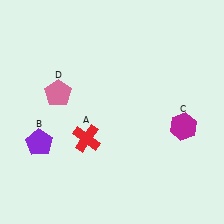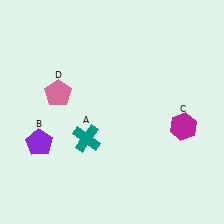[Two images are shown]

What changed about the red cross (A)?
In Image 1, A is red. In Image 2, it changed to teal.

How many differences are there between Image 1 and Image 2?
There is 1 difference between the two images.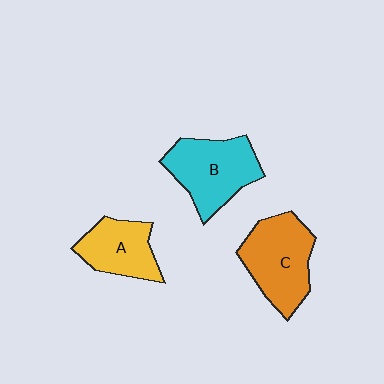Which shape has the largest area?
Shape C (orange).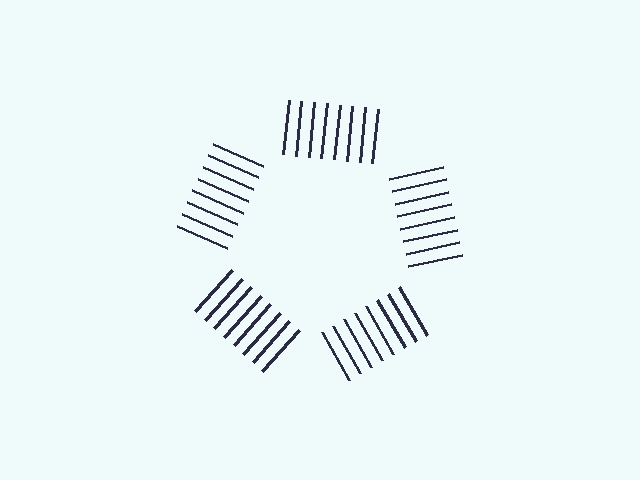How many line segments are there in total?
40 — 8 along each of the 5 edges.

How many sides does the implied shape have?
5 sides — the line-ends trace a pentagon.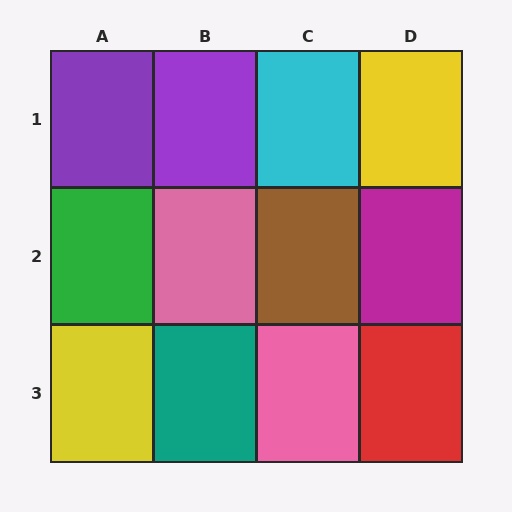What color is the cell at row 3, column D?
Red.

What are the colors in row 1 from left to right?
Purple, purple, cyan, yellow.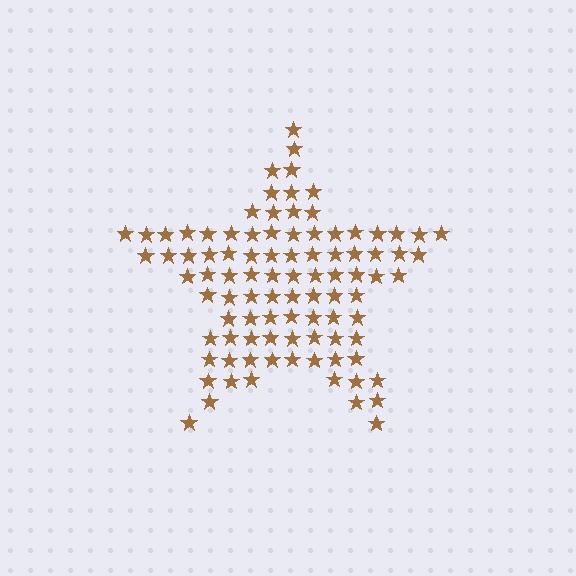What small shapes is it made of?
It is made of small stars.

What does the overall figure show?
The overall figure shows a star.